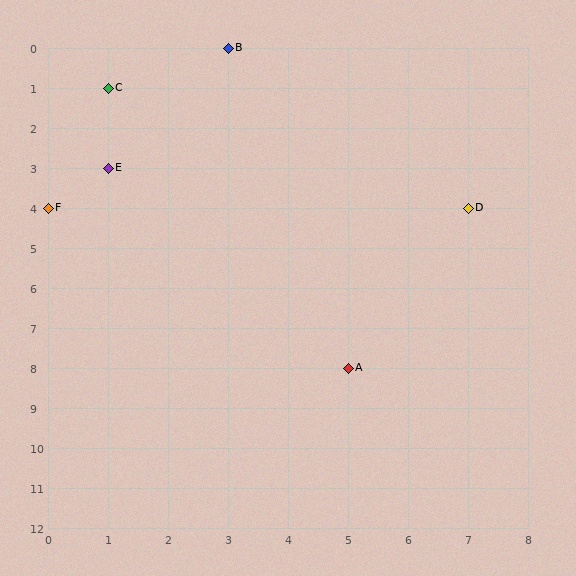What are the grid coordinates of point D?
Point D is at grid coordinates (7, 4).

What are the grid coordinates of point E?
Point E is at grid coordinates (1, 3).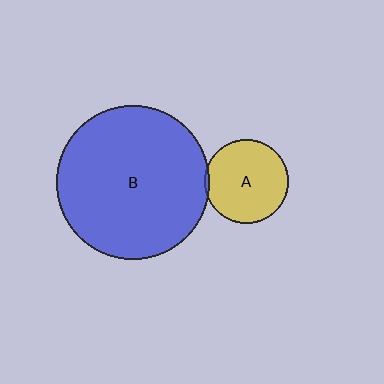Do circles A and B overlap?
Yes.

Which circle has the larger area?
Circle B (blue).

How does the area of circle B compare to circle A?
Approximately 3.3 times.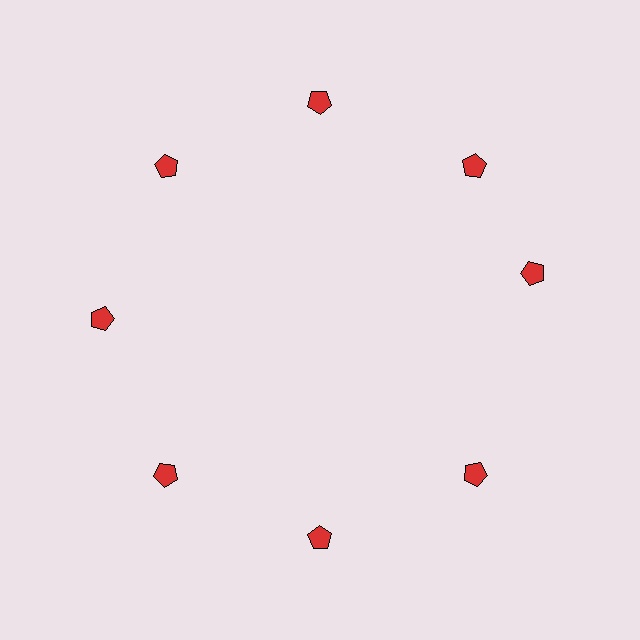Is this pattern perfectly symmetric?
No. The 8 red pentagons are arranged in a ring, but one element near the 3 o'clock position is rotated out of alignment along the ring, breaking the 8-fold rotational symmetry.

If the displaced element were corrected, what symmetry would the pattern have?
It would have 8-fold rotational symmetry — the pattern would map onto itself every 45 degrees.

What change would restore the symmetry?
The symmetry would be restored by rotating it back into even spacing with its neighbors so that all 8 pentagons sit at equal angles and equal distance from the center.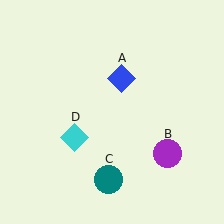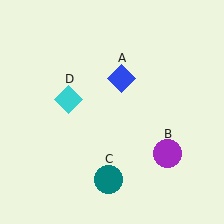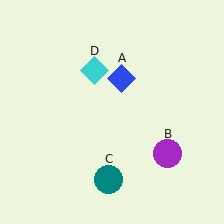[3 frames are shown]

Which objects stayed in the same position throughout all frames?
Blue diamond (object A) and purple circle (object B) and teal circle (object C) remained stationary.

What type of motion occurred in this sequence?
The cyan diamond (object D) rotated clockwise around the center of the scene.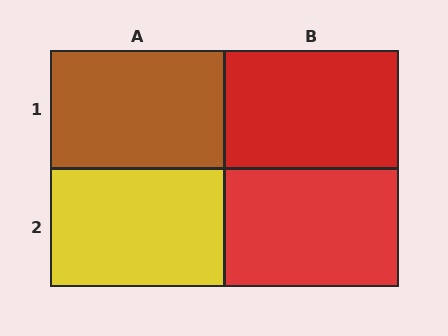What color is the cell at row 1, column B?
Red.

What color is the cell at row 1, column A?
Brown.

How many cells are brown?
1 cell is brown.